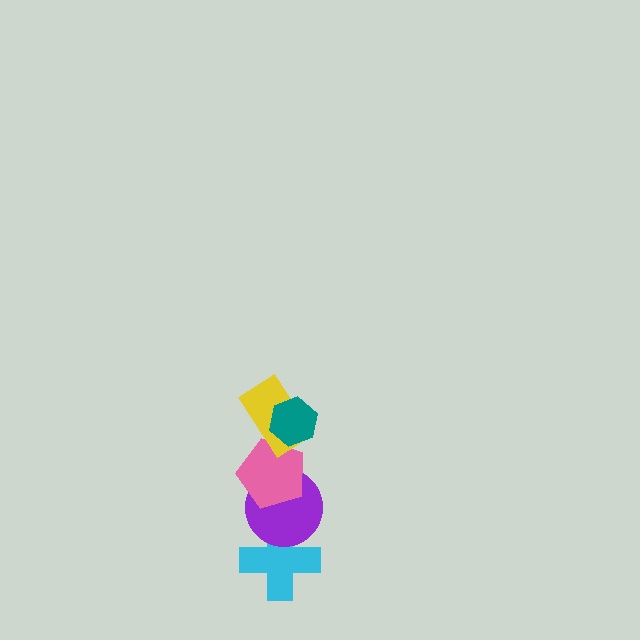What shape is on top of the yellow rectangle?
The teal hexagon is on top of the yellow rectangle.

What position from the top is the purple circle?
The purple circle is 4th from the top.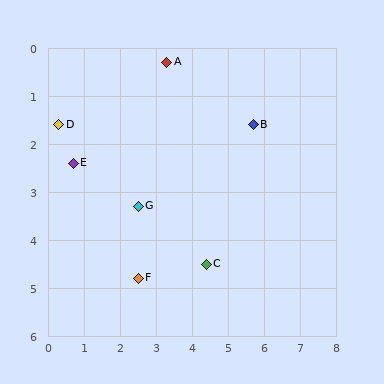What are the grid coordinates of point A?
Point A is at approximately (3.3, 0.3).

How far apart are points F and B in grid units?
Points F and B are about 4.5 grid units apart.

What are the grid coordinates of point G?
Point G is at approximately (2.5, 3.3).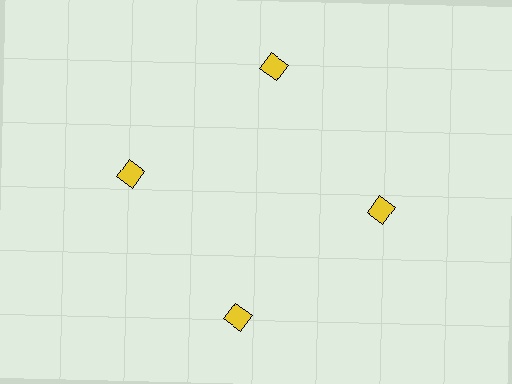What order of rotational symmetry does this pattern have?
This pattern has 4-fold rotational symmetry.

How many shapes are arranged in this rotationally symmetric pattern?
There are 4 shapes, arranged in 4 groups of 1.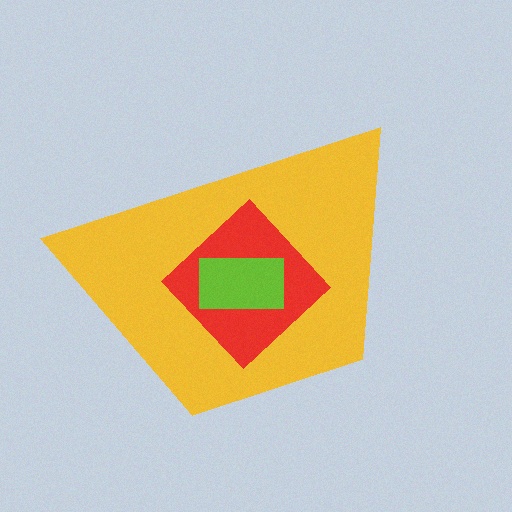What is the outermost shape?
The yellow trapezoid.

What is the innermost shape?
The lime rectangle.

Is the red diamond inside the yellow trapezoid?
Yes.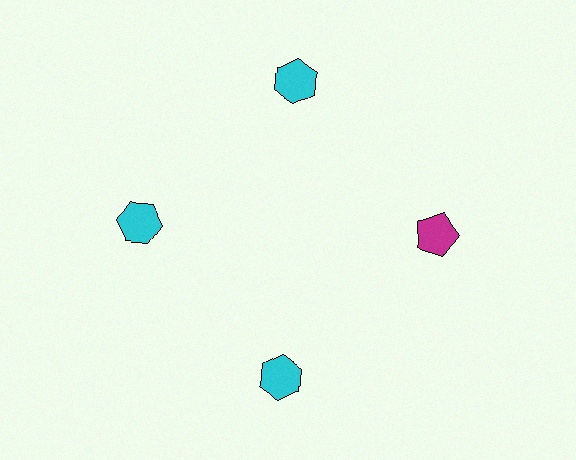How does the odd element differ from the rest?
It differs in both color (magenta instead of cyan) and shape (pentagon instead of hexagon).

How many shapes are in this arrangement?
There are 4 shapes arranged in a ring pattern.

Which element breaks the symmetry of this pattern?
The magenta pentagon at roughly the 3 o'clock position breaks the symmetry. All other shapes are cyan hexagons.